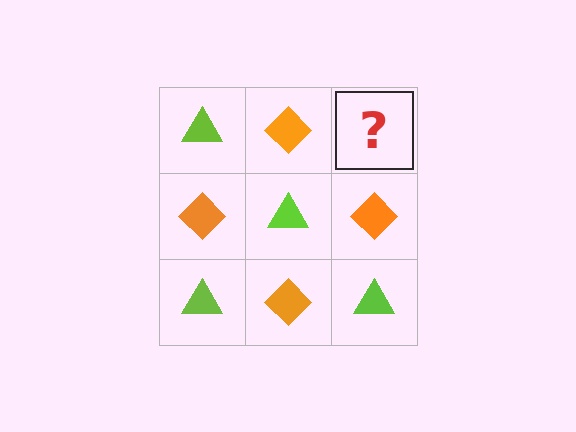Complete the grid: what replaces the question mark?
The question mark should be replaced with a lime triangle.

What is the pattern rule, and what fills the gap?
The rule is that it alternates lime triangle and orange diamond in a checkerboard pattern. The gap should be filled with a lime triangle.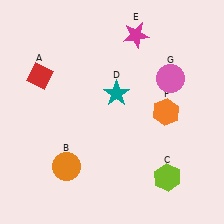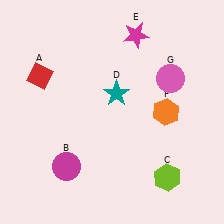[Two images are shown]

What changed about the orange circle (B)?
In Image 1, B is orange. In Image 2, it changed to magenta.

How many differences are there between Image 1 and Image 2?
There is 1 difference between the two images.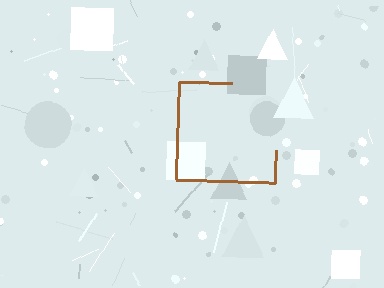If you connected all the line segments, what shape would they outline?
They would outline a square.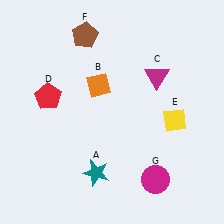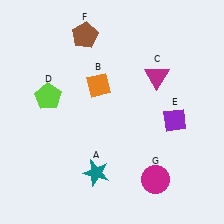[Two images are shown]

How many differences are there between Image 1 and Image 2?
There are 2 differences between the two images.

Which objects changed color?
D changed from red to lime. E changed from yellow to purple.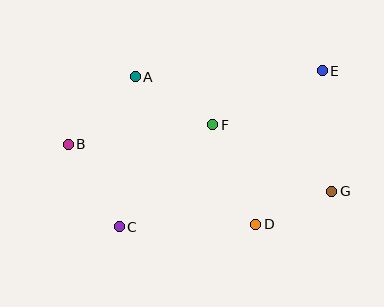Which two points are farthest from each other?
Points B and G are farthest from each other.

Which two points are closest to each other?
Points D and G are closest to each other.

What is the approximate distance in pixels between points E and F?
The distance between E and F is approximately 122 pixels.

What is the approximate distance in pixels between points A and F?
The distance between A and F is approximately 91 pixels.